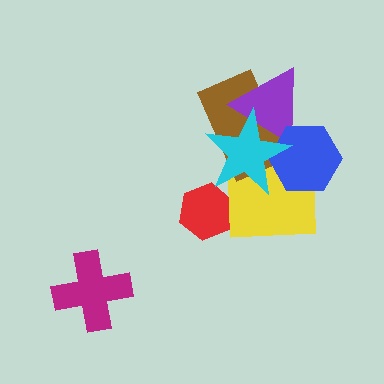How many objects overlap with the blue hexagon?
4 objects overlap with the blue hexagon.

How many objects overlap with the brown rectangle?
4 objects overlap with the brown rectangle.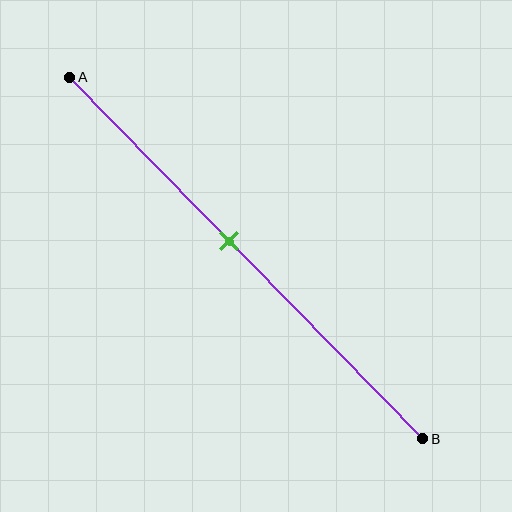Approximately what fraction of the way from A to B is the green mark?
The green mark is approximately 45% of the way from A to B.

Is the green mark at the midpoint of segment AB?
No, the mark is at about 45% from A, not at the 50% midpoint.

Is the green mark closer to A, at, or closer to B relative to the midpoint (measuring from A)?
The green mark is closer to point A than the midpoint of segment AB.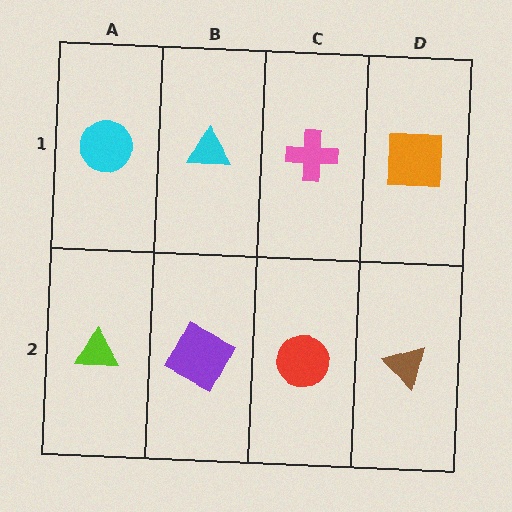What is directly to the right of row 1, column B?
A pink cross.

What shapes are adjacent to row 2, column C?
A pink cross (row 1, column C), a purple square (row 2, column B), a brown triangle (row 2, column D).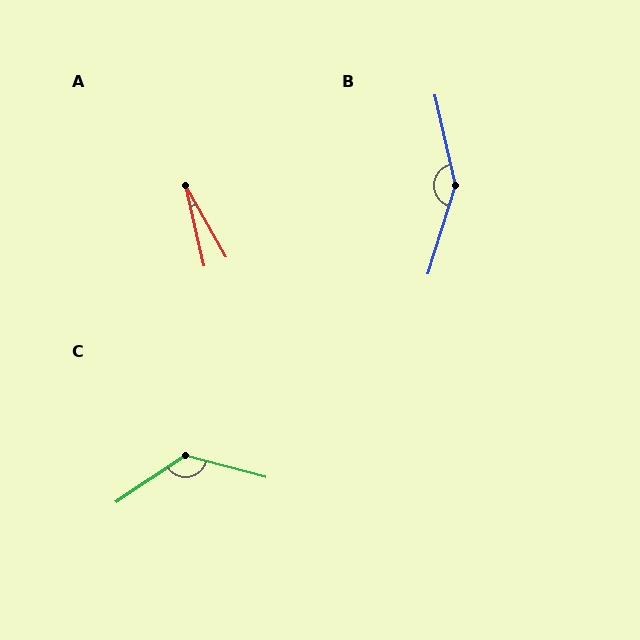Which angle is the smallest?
A, at approximately 17 degrees.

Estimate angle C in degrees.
Approximately 131 degrees.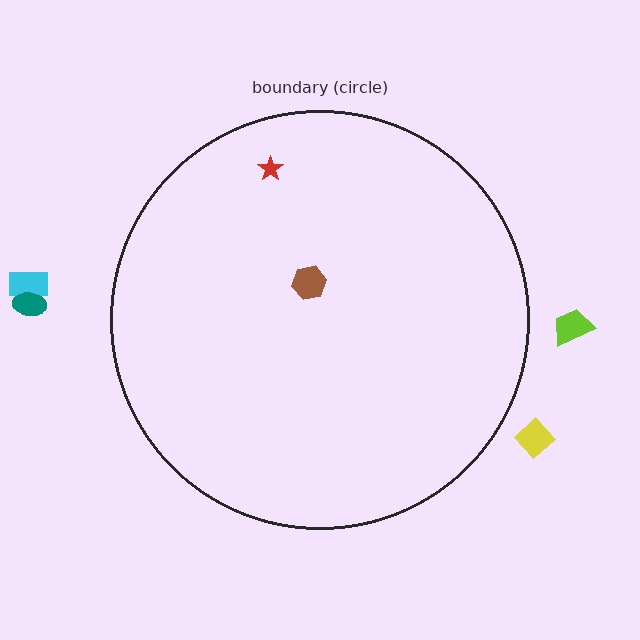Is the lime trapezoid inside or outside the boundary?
Outside.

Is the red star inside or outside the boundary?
Inside.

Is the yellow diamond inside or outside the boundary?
Outside.